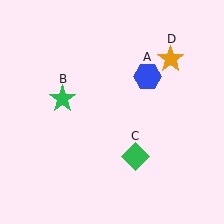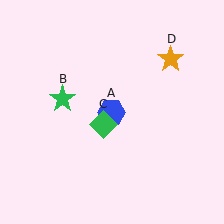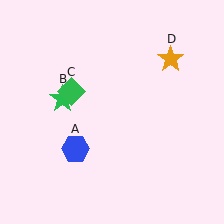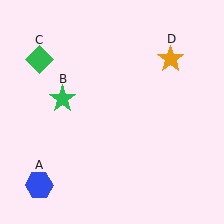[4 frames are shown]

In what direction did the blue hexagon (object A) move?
The blue hexagon (object A) moved down and to the left.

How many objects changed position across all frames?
2 objects changed position: blue hexagon (object A), green diamond (object C).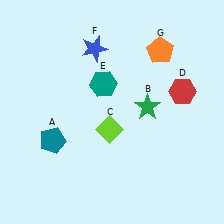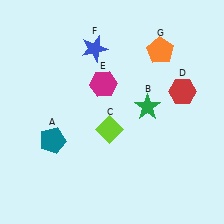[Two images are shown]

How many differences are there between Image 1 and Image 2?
There is 1 difference between the two images.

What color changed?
The hexagon (E) changed from teal in Image 1 to magenta in Image 2.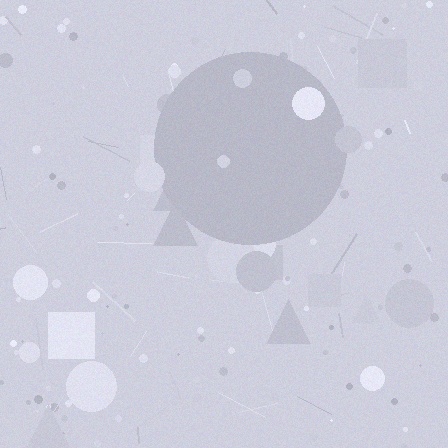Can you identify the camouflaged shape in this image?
The camouflaged shape is a circle.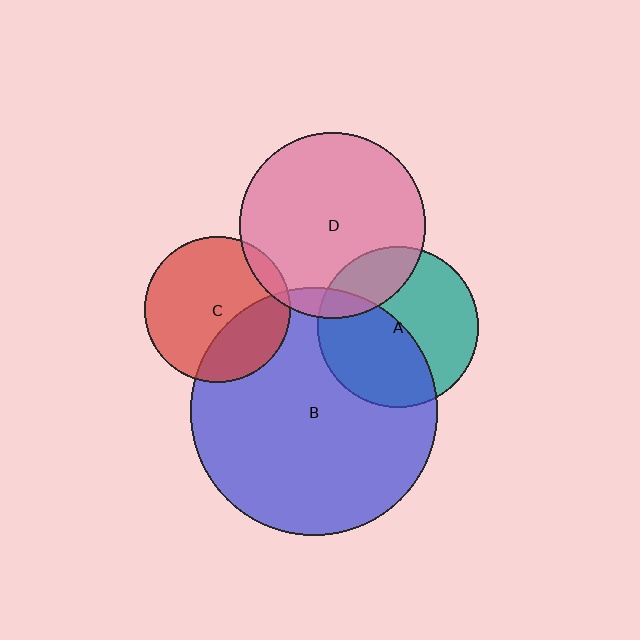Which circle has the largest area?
Circle B (blue).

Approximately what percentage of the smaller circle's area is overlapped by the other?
Approximately 10%.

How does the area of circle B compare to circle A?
Approximately 2.4 times.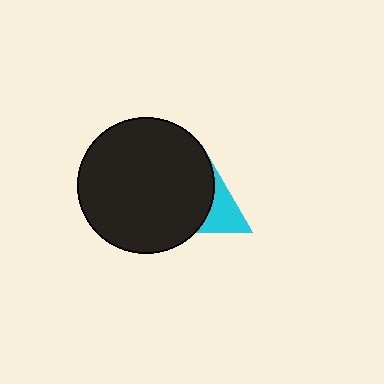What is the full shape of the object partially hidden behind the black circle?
The partially hidden object is a cyan triangle.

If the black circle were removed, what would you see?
You would see the complete cyan triangle.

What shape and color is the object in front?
The object in front is a black circle.